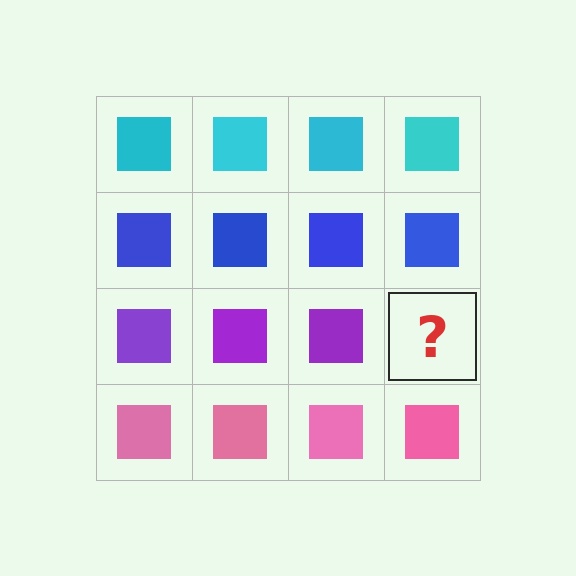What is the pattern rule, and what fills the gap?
The rule is that each row has a consistent color. The gap should be filled with a purple square.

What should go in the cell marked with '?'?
The missing cell should contain a purple square.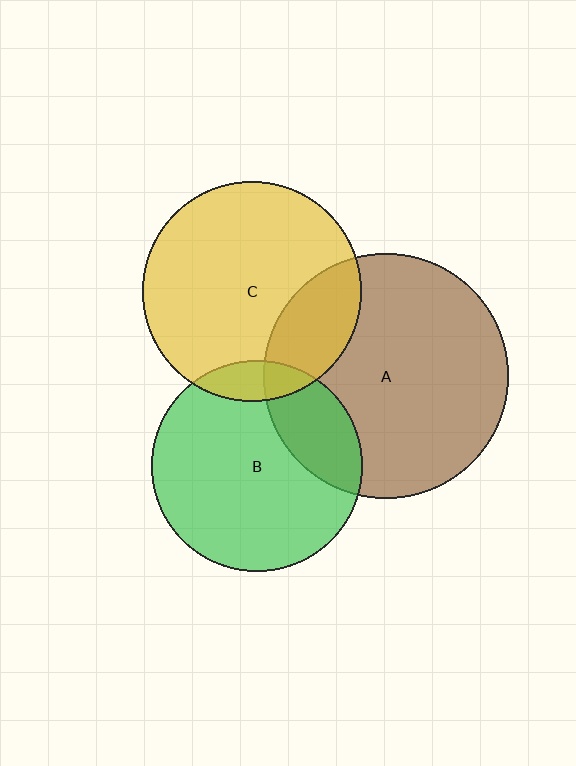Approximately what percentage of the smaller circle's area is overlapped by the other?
Approximately 25%.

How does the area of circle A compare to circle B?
Approximately 1.4 times.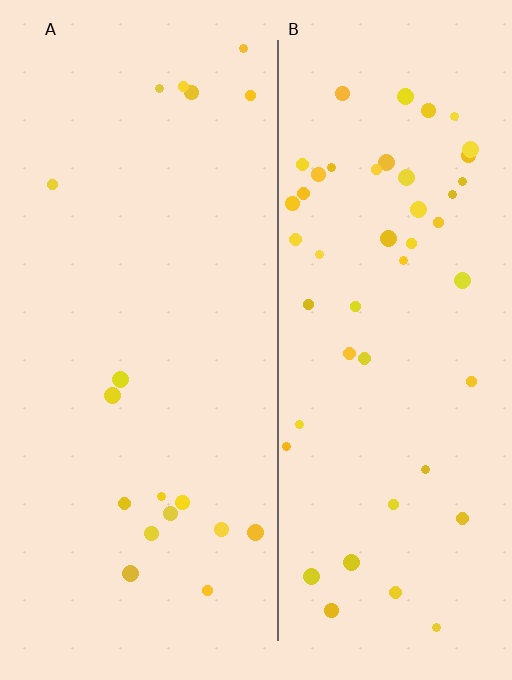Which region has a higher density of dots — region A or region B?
B (the right).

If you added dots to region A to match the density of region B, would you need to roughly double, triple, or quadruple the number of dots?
Approximately triple.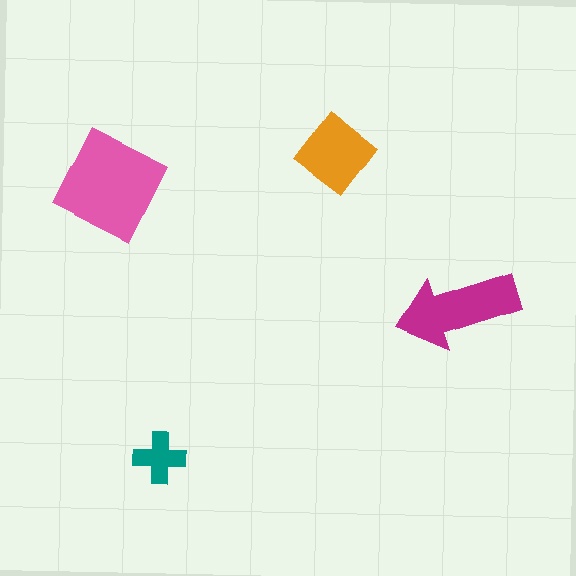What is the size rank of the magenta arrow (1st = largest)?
2nd.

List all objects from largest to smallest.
The pink square, the magenta arrow, the orange diamond, the teal cross.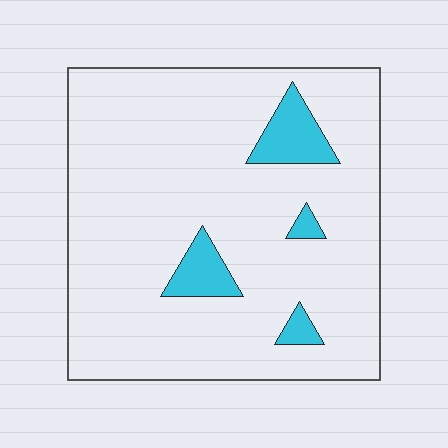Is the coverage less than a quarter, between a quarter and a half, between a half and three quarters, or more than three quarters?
Less than a quarter.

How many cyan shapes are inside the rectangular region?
4.